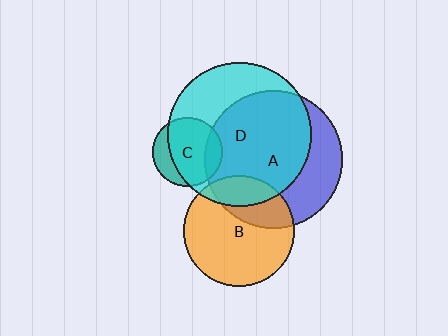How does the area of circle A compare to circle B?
Approximately 1.6 times.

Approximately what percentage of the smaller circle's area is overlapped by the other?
Approximately 75%.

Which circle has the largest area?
Circle D (cyan).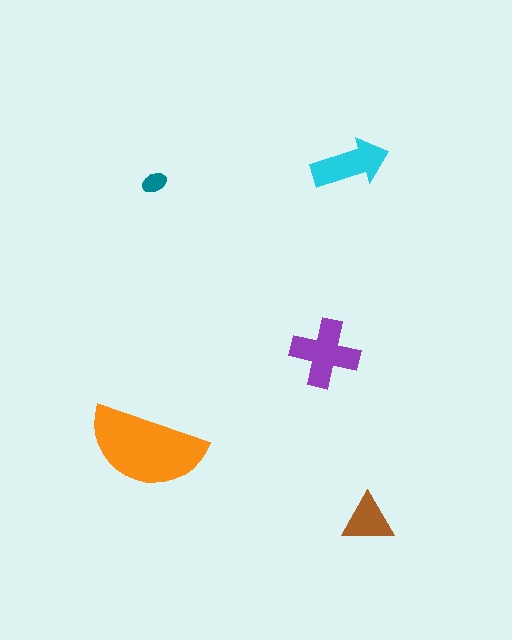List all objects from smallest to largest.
The teal ellipse, the brown triangle, the cyan arrow, the purple cross, the orange semicircle.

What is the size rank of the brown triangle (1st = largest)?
4th.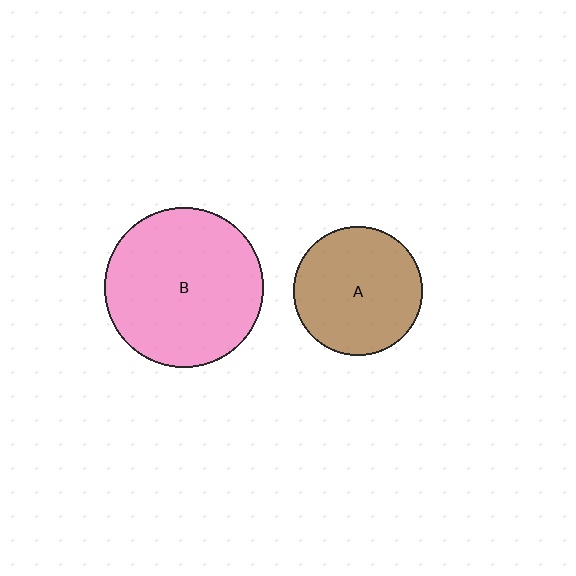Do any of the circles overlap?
No, none of the circles overlap.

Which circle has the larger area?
Circle B (pink).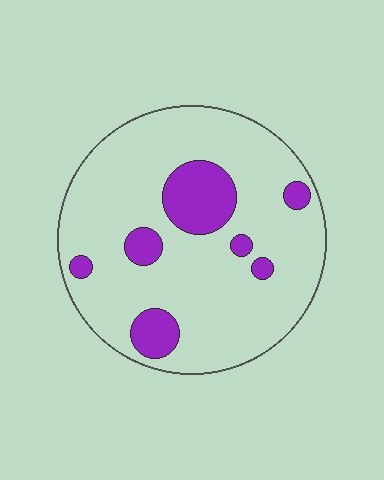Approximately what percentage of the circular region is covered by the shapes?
Approximately 15%.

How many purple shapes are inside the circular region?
7.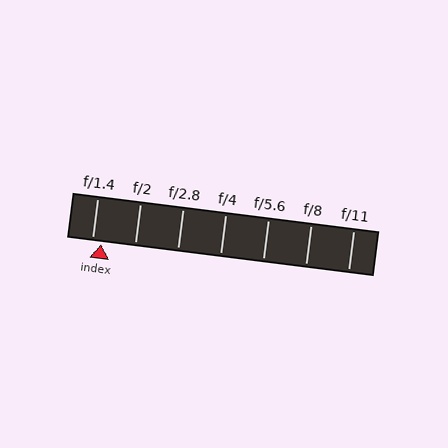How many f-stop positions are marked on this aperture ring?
There are 7 f-stop positions marked.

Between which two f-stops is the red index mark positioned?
The index mark is between f/1.4 and f/2.